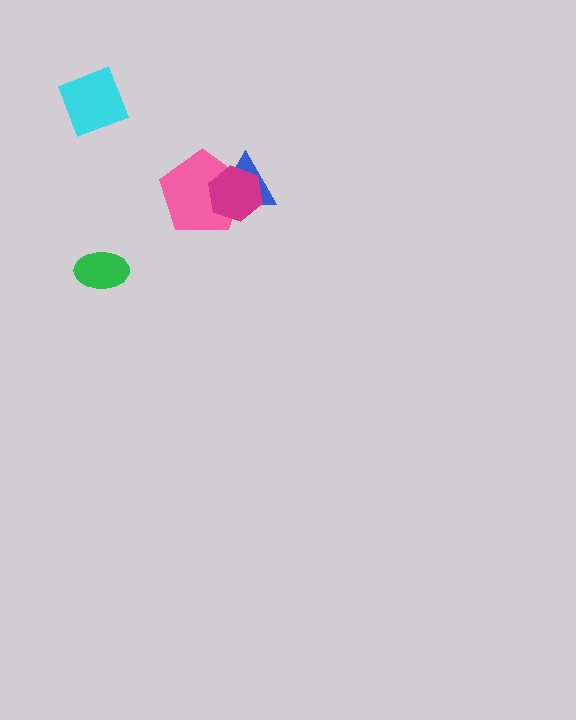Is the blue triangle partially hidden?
Yes, it is partially covered by another shape.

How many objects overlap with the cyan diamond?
0 objects overlap with the cyan diamond.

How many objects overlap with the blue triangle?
2 objects overlap with the blue triangle.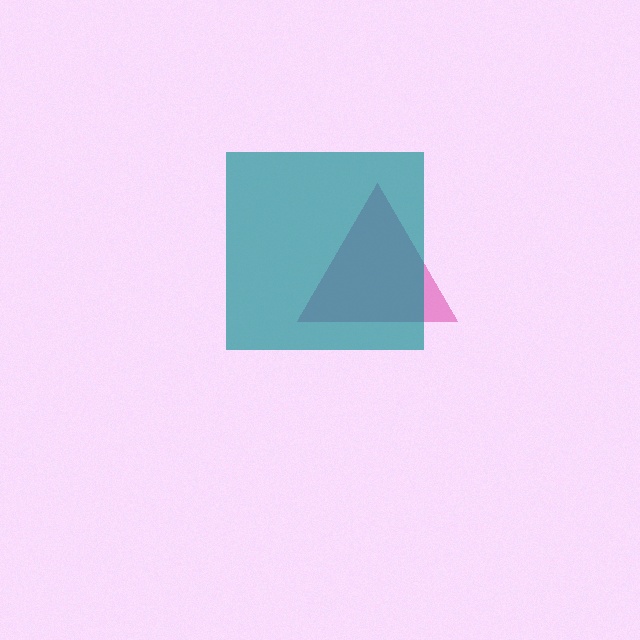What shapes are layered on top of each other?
The layered shapes are: a pink triangle, a teal square.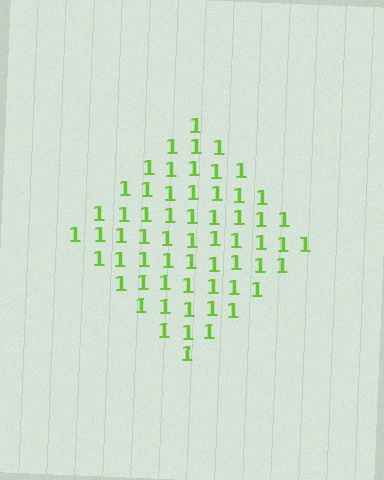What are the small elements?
The small elements are digit 1's.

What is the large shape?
The large shape is a diamond.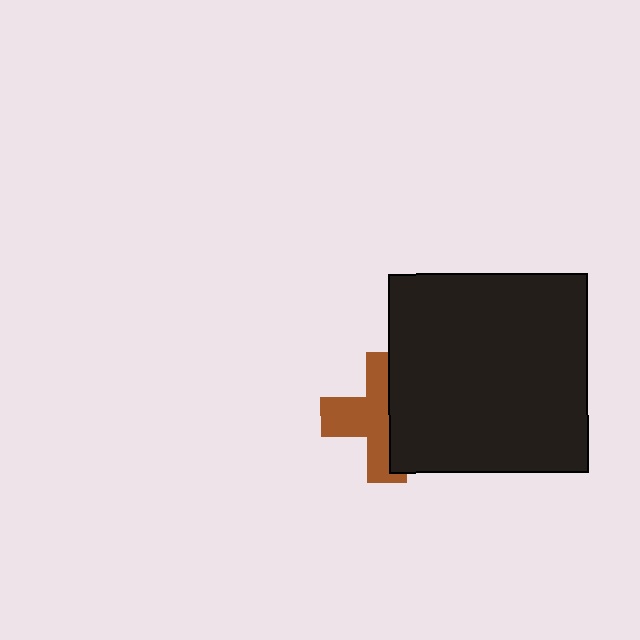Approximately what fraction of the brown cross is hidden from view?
Roughly 45% of the brown cross is hidden behind the black square.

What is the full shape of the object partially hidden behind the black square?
The partially hidden object is a brown cross.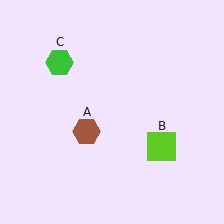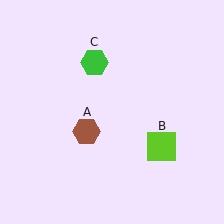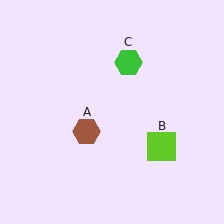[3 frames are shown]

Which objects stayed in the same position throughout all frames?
Brown hexagon (object A) and lime square (object B) remained stationary.